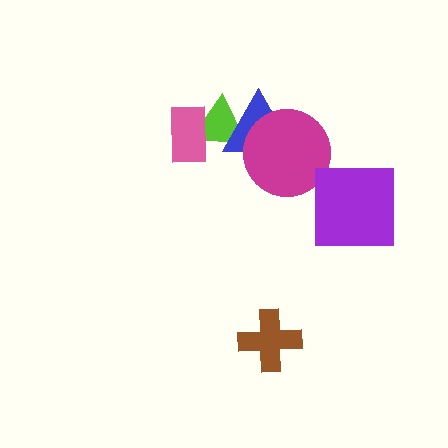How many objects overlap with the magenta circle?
1 object overlaps with the magenta circle.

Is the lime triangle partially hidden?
Yes, it is partially covered by another shape.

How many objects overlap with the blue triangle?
2 objects overlap with the blue triangle.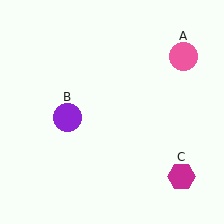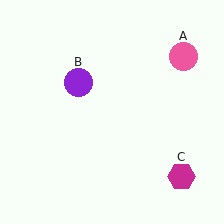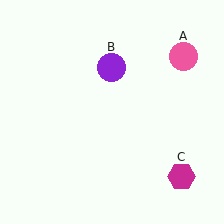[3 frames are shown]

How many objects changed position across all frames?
1 object changed position: purple circle (object B).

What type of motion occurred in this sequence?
The purple circle (object B) rotated clockwise around the center of the scene.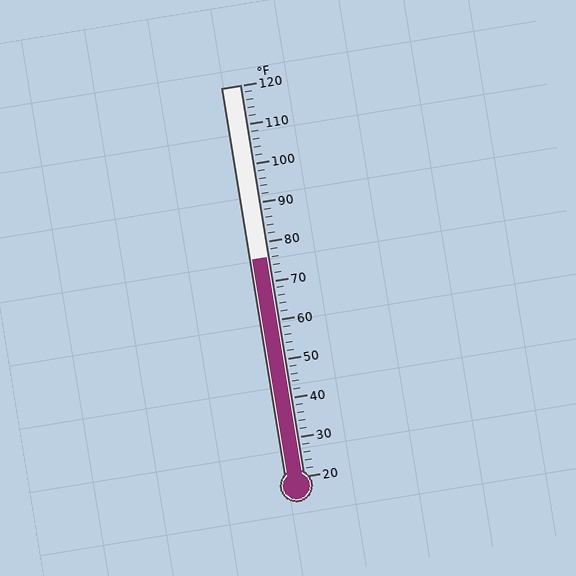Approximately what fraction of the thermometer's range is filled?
The thermometer is filled to approximately 55% of its range.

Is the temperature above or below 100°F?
The temperature is below 100°F.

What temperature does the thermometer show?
The thermometer shows approximately 76°F.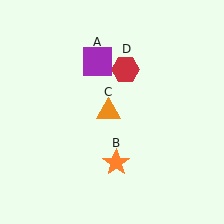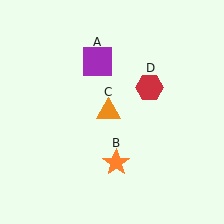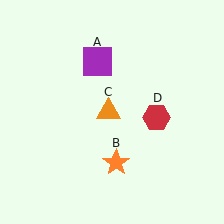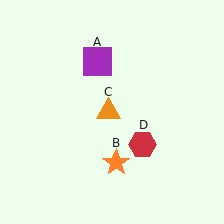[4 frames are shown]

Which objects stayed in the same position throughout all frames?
Purple square (object A) and orange star (object B) and orange triangle (object C) remained stationary.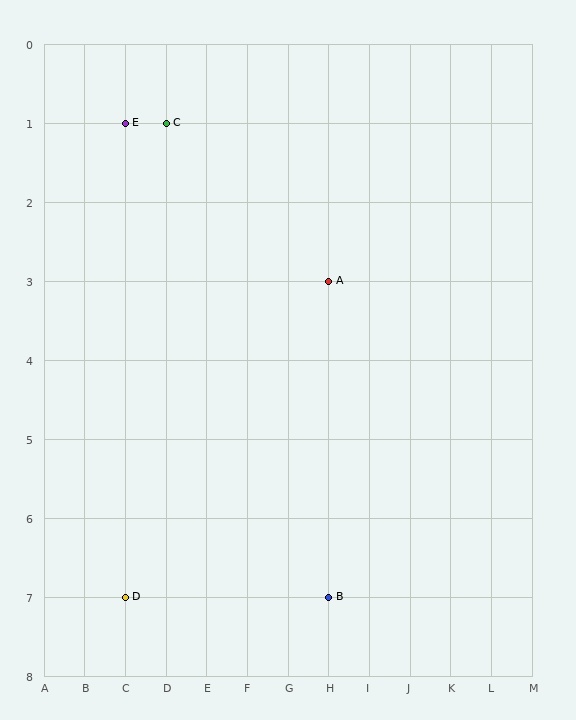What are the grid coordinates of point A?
Point A is at grid coordinates (H, 3).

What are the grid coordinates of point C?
Point C is at grid coordinates (D, 1).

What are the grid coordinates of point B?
Point B is at grid coordinates (H, 7).